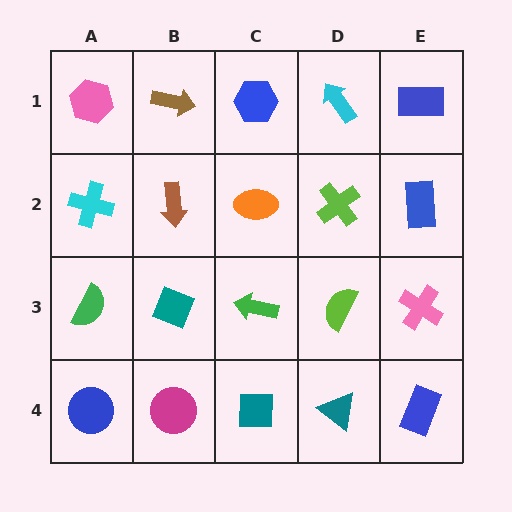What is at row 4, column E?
A blue rectangle.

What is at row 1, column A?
A pink hexagon.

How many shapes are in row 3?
5 shapes.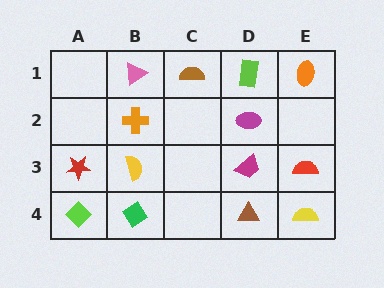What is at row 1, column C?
A brown semicircle.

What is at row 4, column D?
A brown triangle.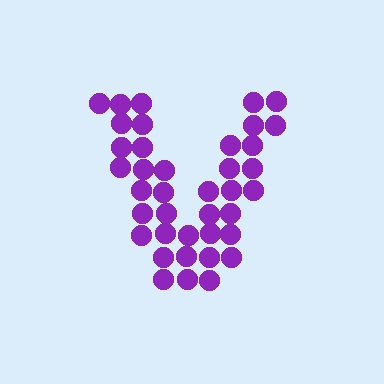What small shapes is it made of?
It is made of small circles.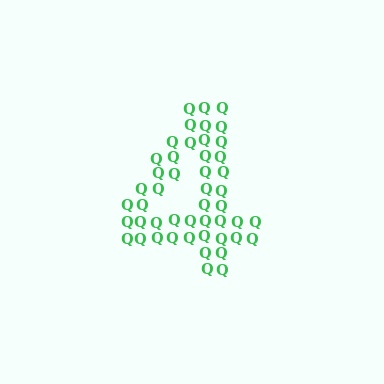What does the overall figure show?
The overall figure shows the digit 4.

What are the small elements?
The small elements are letter Q's.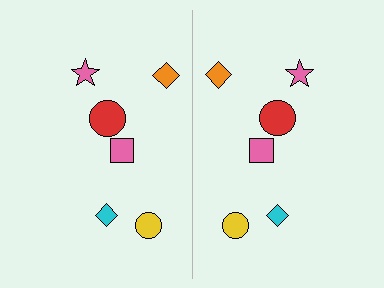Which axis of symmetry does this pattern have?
The pattern has a vertical axis of symmetry running through the center of the image.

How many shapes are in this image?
There are 12 shapes in this image.